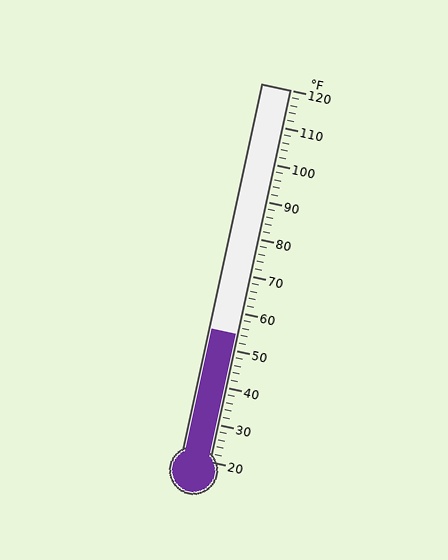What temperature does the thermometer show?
The thermometer shows approximately 54°F.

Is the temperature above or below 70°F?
The temperature is below 70°F.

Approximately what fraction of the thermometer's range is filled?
The thermometer is filled to approximately 35% of its range.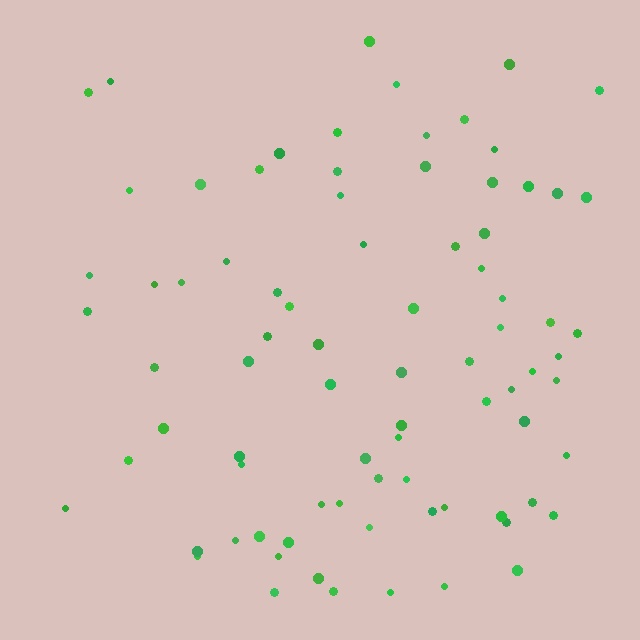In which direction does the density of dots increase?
From left to right, with the right side densest.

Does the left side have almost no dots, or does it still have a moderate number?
Still a moderate number, just noticeably fewer than the right.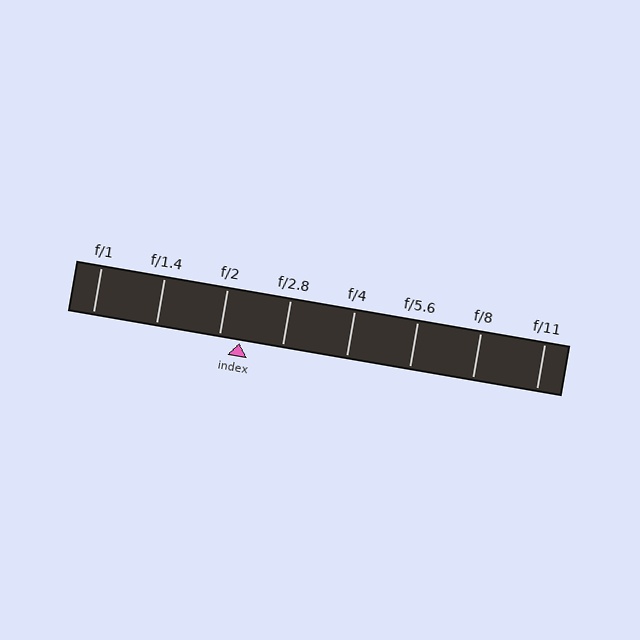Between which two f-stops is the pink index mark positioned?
The index mark is between f/2 and f/2.8.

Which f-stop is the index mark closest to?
The index mark is closest to f/2.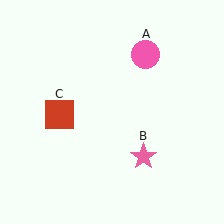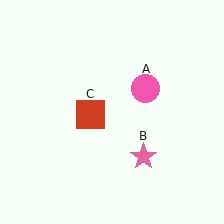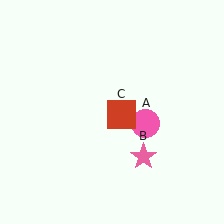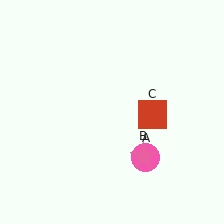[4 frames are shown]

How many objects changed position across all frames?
2 objects changed position: pink circle (object A), red square (object C).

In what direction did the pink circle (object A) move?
The pink circle (object A) moved down.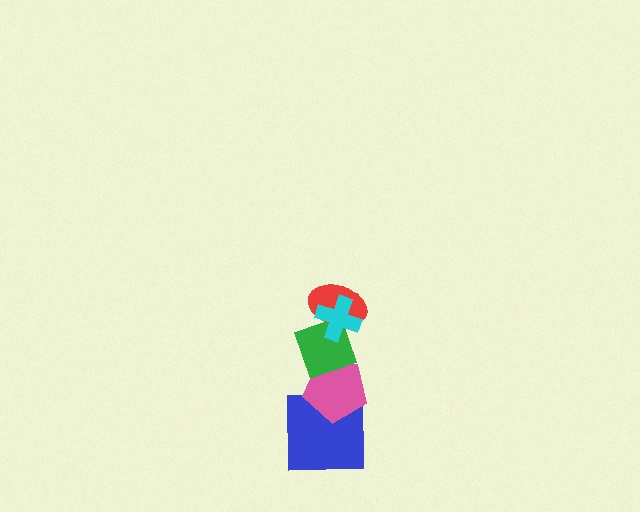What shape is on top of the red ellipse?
The cyan cross is on top of the red ellipse.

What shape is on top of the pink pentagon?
The green diamond is on top of the pink pentagon.